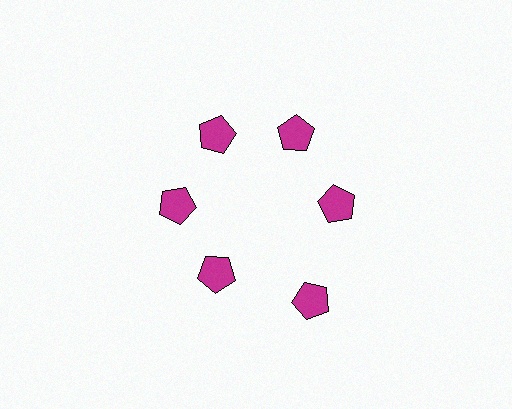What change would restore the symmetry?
The symmetry would be restored by moving it inward, back onto the ring so that all 6 pentagons sit at equal angles and equal distance from the center.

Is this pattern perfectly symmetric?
No. The 6 magenta pentagons are arranged in a ring, but one element near the 5 o'clock position is pushed outward from the center, breaking the 6-fold rotational symmetry.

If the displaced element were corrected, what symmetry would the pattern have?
It would have 6-fold rotational symmetry — the pattern would map onto itself every 60 degrees.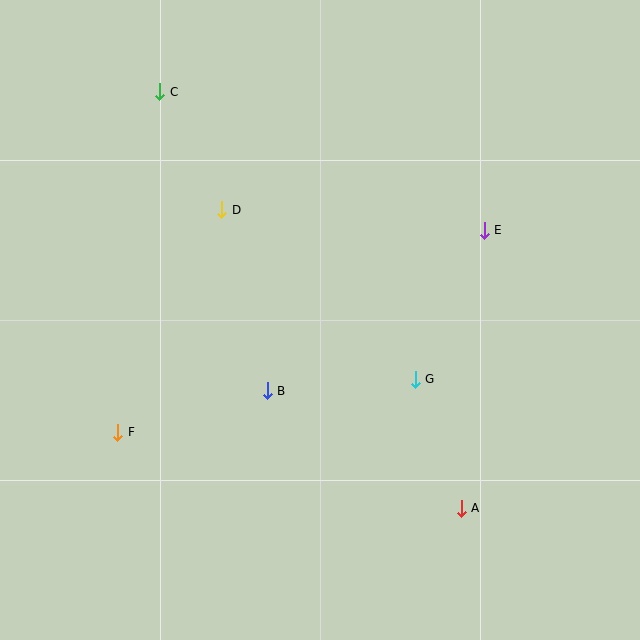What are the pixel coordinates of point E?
Point E is at (484, 230).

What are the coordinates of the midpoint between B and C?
The midpoint between B and C is at (214, 241).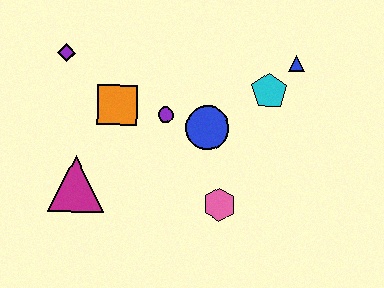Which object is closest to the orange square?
The purple circle is closest to the orange square.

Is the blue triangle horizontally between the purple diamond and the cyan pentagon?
No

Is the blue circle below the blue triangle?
Yes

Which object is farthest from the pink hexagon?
The purple diamond is farthest from the pink hexagon.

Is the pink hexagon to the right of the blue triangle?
No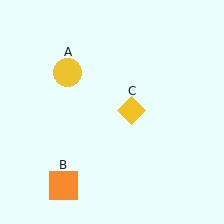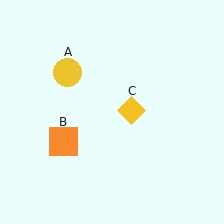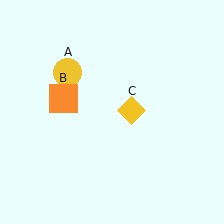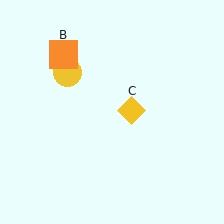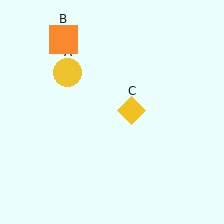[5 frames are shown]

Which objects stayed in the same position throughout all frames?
Yellow circle (object A) and yellow diamond (object C) remained stationary.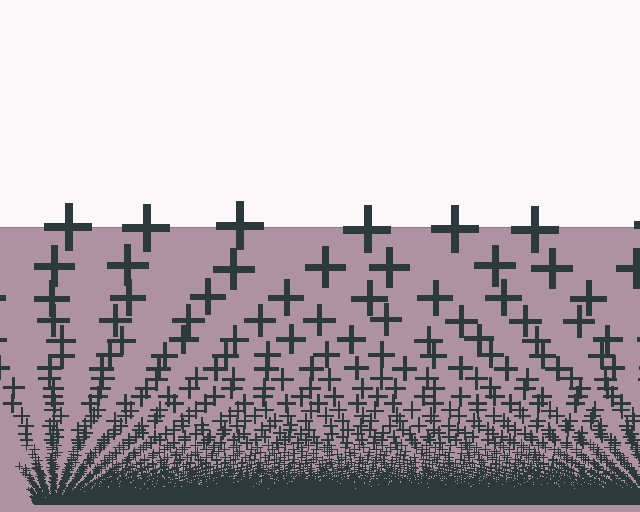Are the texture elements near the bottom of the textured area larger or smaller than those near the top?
Smaller. The gradient is inverted — elements near the bottom are smaller and denser.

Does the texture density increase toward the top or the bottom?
Density increases toward the bottom.